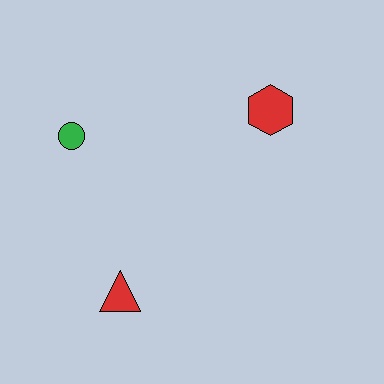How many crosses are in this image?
There are no crosses.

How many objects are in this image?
There are 3 objects.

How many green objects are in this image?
There is 1 green object.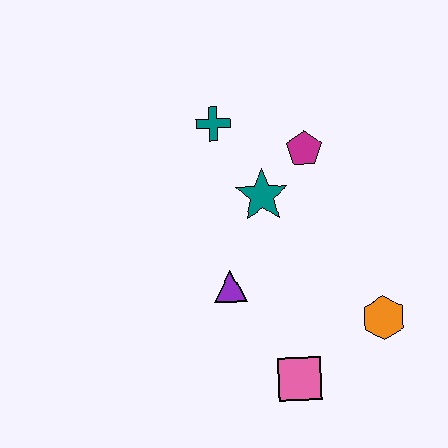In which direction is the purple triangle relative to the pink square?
The purple triangle is above the pink square.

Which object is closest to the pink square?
The orange hexagon is closest to the pink square.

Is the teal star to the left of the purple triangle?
No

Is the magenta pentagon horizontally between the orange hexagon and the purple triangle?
Yes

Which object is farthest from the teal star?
The pink square is farthest from the teal star.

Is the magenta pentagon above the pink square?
Yes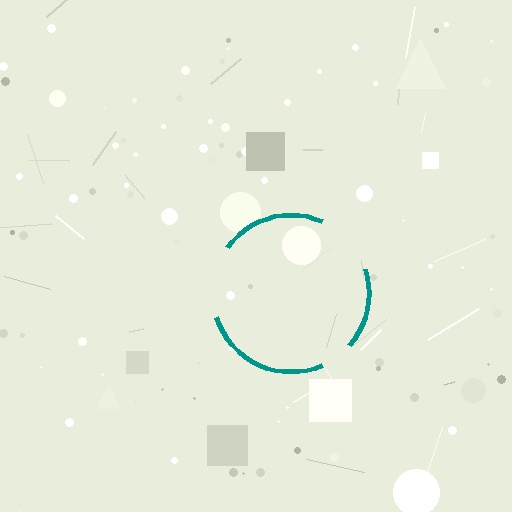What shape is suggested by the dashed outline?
The dashed outline suggests a circle.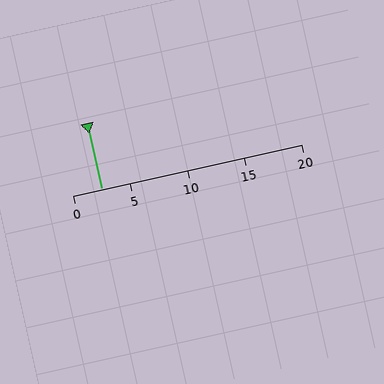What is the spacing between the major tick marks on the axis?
The major ticks are spaced 5 apart.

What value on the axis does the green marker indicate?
The marker indicates approximately 2.5.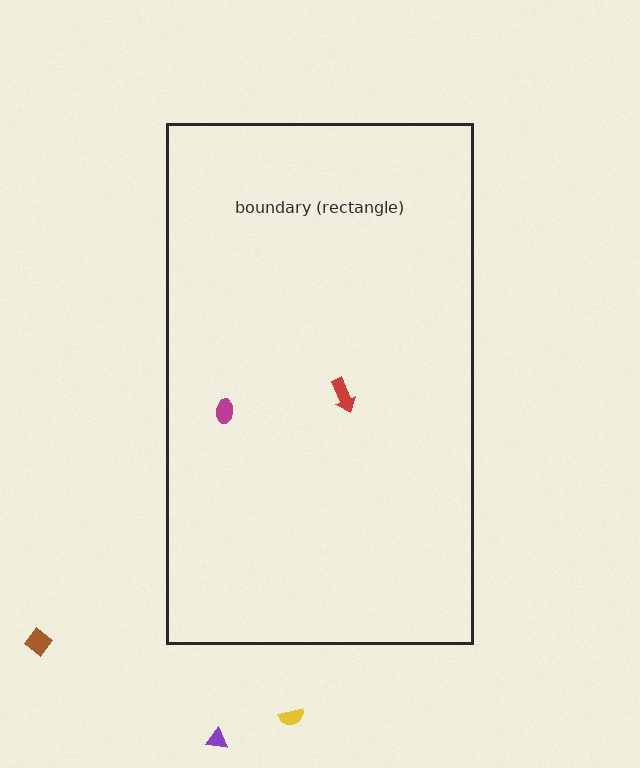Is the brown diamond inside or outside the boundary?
Outside.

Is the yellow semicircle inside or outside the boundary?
Outside.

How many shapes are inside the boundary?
2 inside, 3 outside.